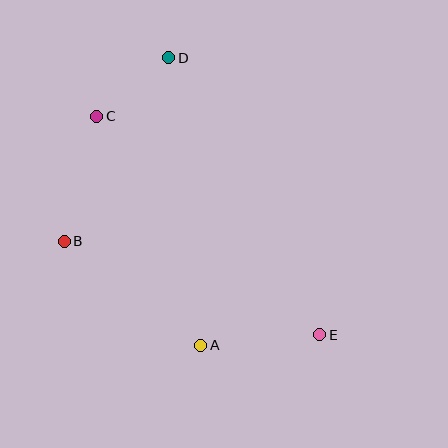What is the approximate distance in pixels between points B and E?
The distance between B and E is approximately 272 pixels.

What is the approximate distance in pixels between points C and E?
The distance between C and E is approximately 312 pixels.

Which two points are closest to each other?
Points C and D are closest to each other.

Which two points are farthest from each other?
Points D and E are farthest from each other.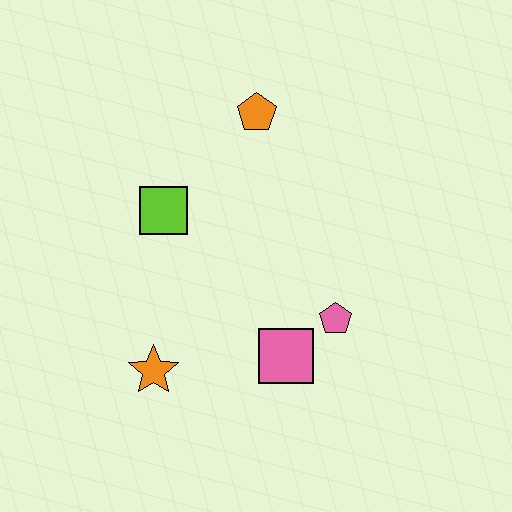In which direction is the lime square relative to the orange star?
The lime square is above the orange star.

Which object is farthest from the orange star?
The orange pentagon is farthest from the orange star.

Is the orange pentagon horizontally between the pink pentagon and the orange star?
Yes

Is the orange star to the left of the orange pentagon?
Yes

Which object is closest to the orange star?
The pink square is closest to the orange star.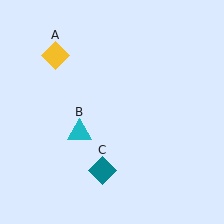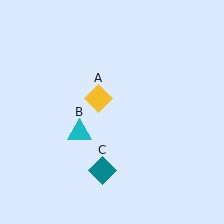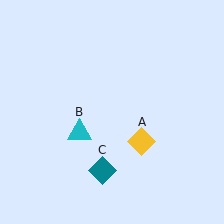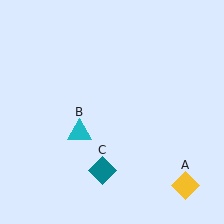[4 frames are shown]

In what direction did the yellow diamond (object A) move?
The yellow diamond (object A) moved down and to the right.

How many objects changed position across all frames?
1 object changed position: yellow diamond (object A).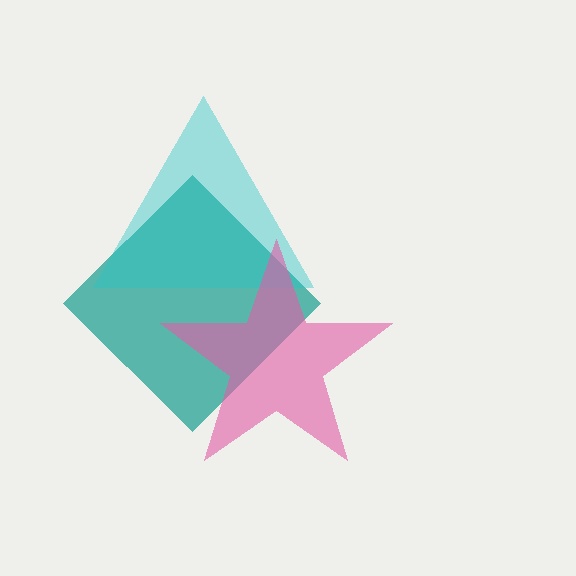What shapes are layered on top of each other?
The layered shapes are: a teal diamond, a cyan triangle, a pink star.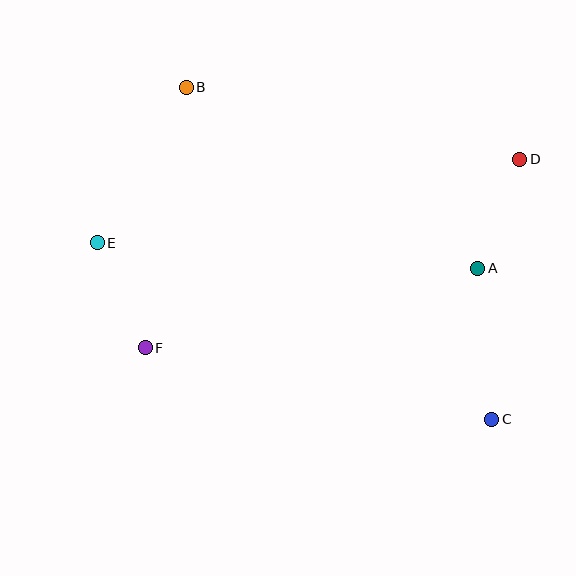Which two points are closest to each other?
Points E and F are closest to each other.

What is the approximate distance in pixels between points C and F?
The distance between C and F is approximately 354 pixels.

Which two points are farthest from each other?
Points B and C are farthest from each other.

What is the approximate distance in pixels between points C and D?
The distance between C and D is approximately 262 pixels.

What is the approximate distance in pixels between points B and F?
The distance between B and F is approximately 264 pixels.